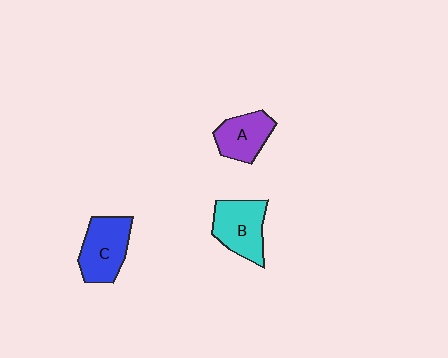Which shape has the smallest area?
Shape A (purple).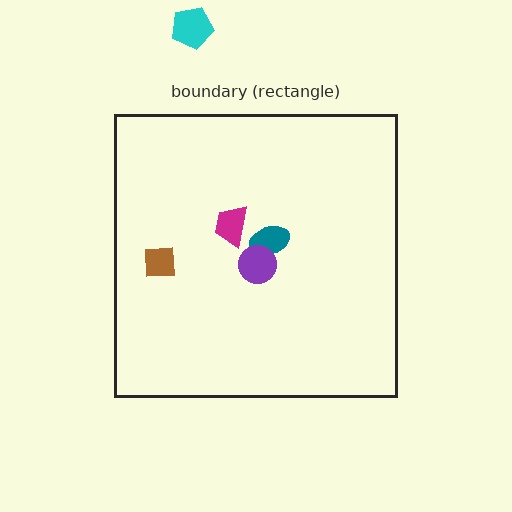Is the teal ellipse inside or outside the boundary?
Inside.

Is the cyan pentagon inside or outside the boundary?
Outside.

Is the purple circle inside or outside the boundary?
Inside.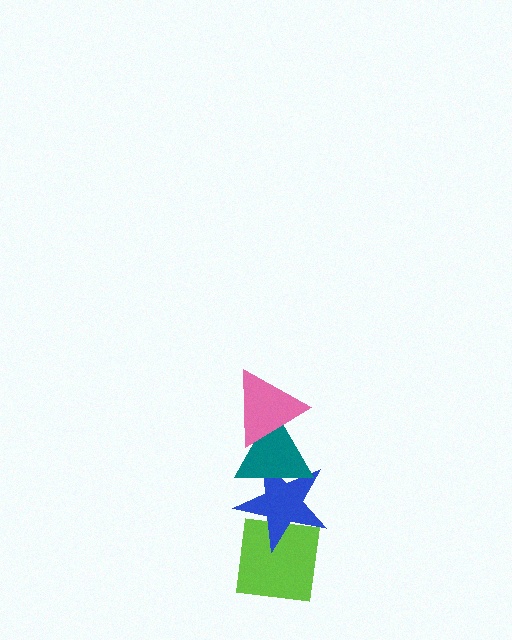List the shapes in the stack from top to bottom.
From top to bottom: the pink triangle, the teal triangle, the blue star, the lime square.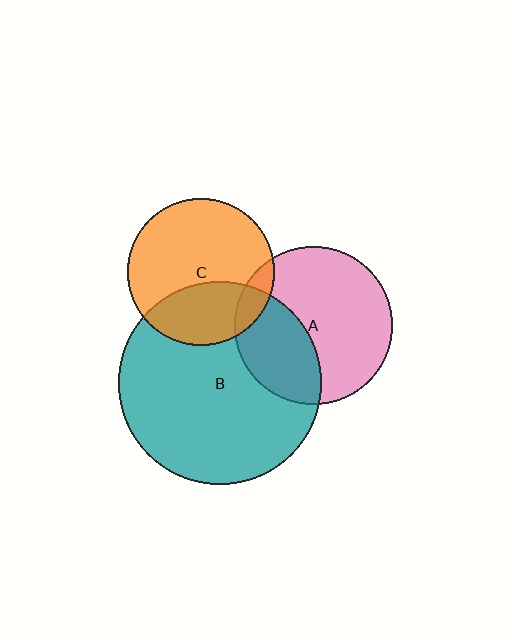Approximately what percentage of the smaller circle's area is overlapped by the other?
Approximately 35%.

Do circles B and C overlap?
Yes.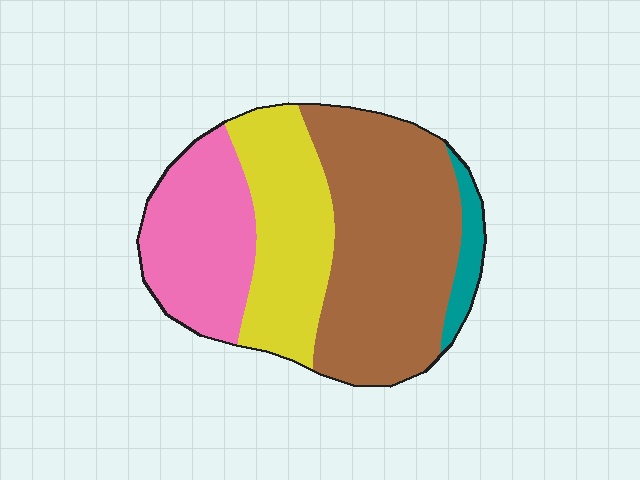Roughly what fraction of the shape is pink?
Pink takes up less than a quarter of the shape.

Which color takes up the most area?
Brown, at roughly 45%.